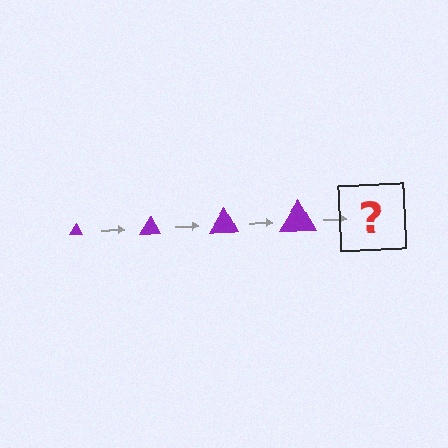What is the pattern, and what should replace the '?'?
The pattern is that the triangle gets progressively larger each step. The '?' should be a purple triangle, larger than the previous one.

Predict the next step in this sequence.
The next step is a purple triangle, larger than the previous one.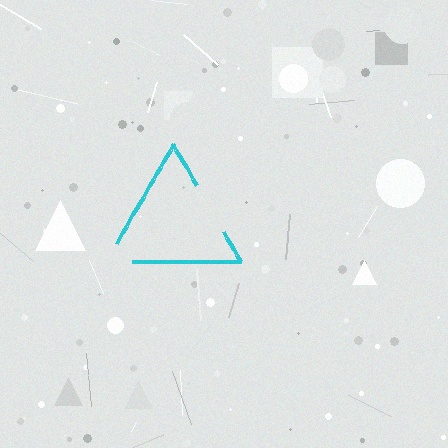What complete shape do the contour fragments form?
The contour fragments form a triangle.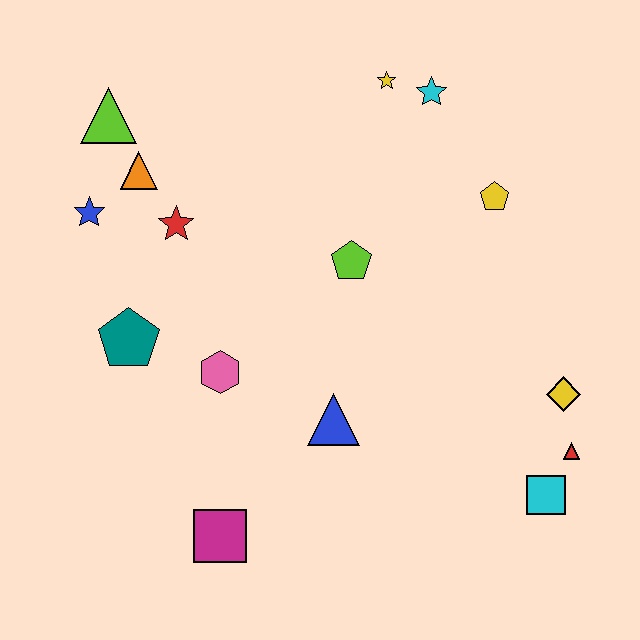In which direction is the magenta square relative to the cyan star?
The magenta square is below the cyan star.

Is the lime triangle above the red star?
Yes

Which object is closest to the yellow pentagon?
The cyan star is closest to the yellow pentagon.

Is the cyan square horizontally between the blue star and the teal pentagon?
No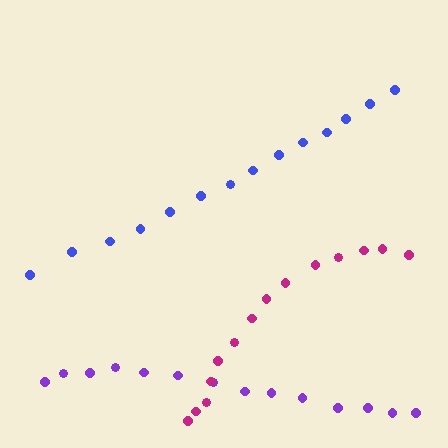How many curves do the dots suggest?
There are 3 distinct paths.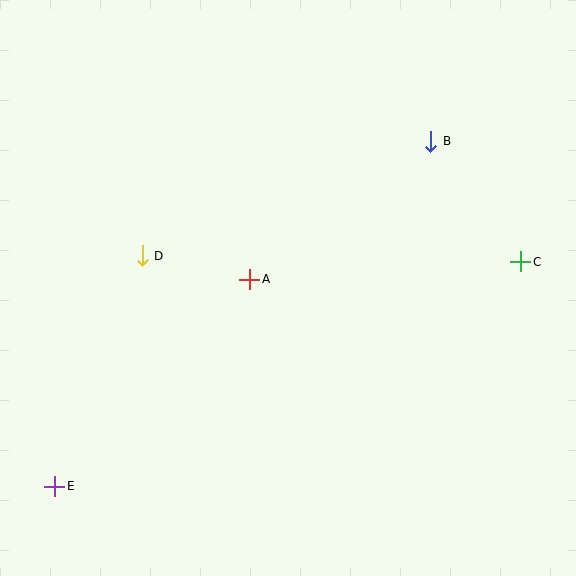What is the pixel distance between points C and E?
The distance between C and E is 517 pixels.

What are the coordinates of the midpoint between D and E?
The midpoint between D and E is at (99, 371).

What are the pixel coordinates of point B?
Point B is at (431, 141).